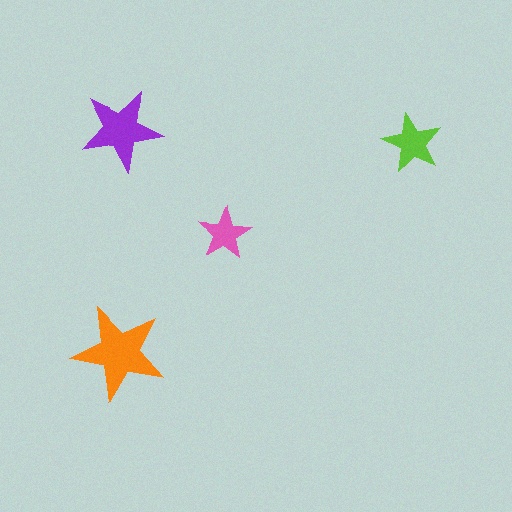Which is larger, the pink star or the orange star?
The orange one.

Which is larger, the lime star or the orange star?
The orange one.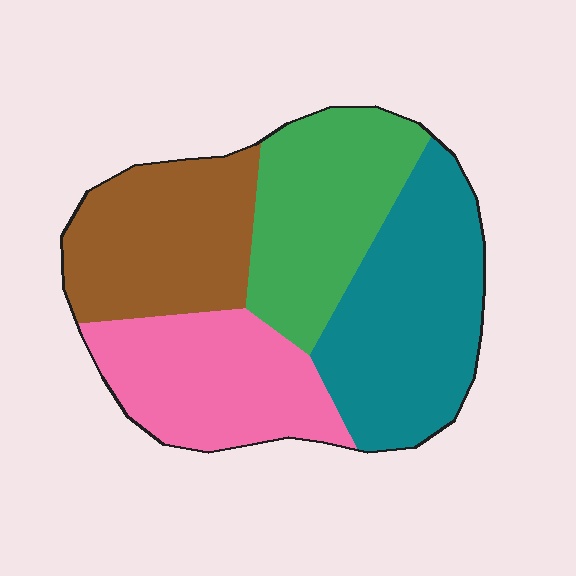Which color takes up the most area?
Teal, at roughly 30%.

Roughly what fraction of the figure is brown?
Brown takes up about one quarter (1/4) of the figure.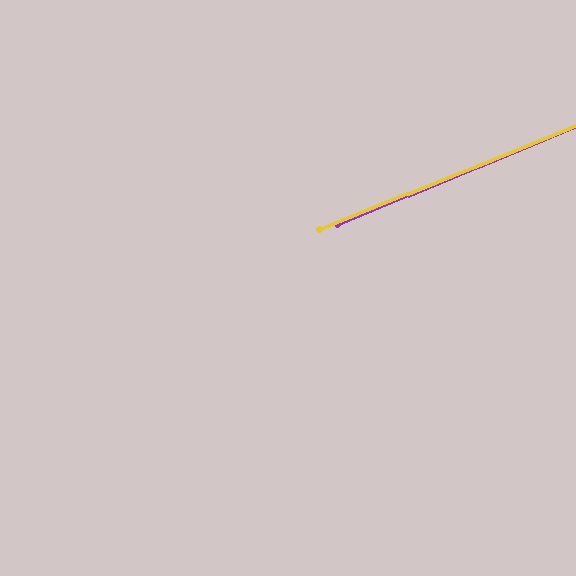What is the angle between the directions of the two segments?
Approximately 0 degrees.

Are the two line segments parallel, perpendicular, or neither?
Parallel — their directions differ by only 0.4°.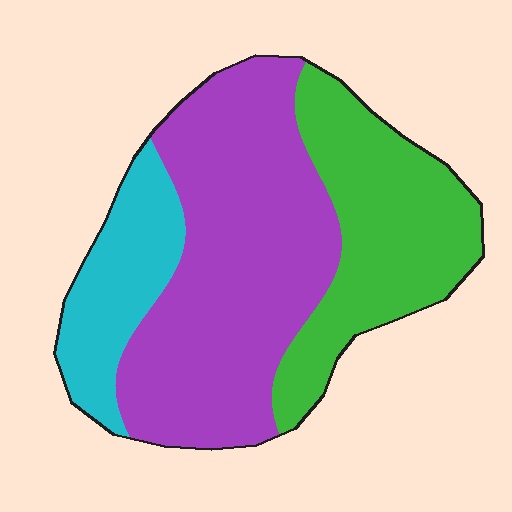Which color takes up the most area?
Purple, at roughly 50%.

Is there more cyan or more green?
Green.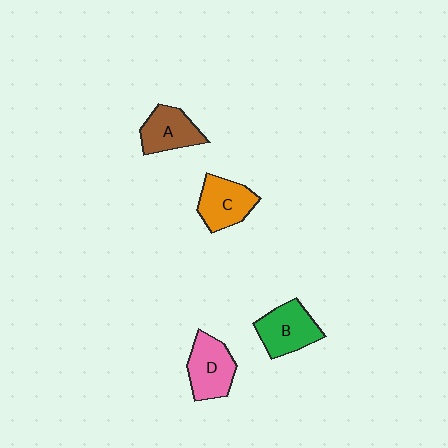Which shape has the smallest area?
Shape A (brown).